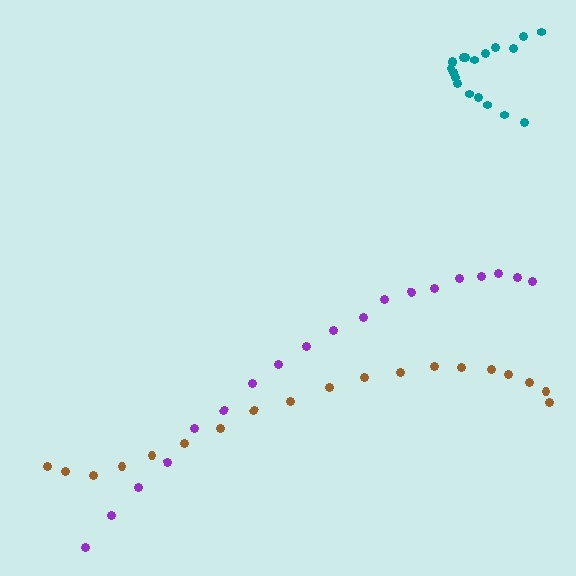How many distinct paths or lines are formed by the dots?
There are 3 distinct paths.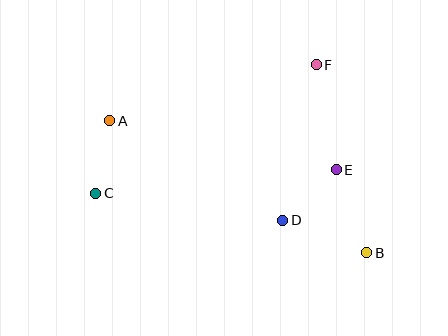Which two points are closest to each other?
Points D and E are closest to each other.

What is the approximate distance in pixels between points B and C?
The distance between B and C is approximately 277 pixels.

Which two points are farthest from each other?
Points A and B are farthest from each other.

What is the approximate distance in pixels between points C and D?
The distance between C and D is approximately 189 pixels.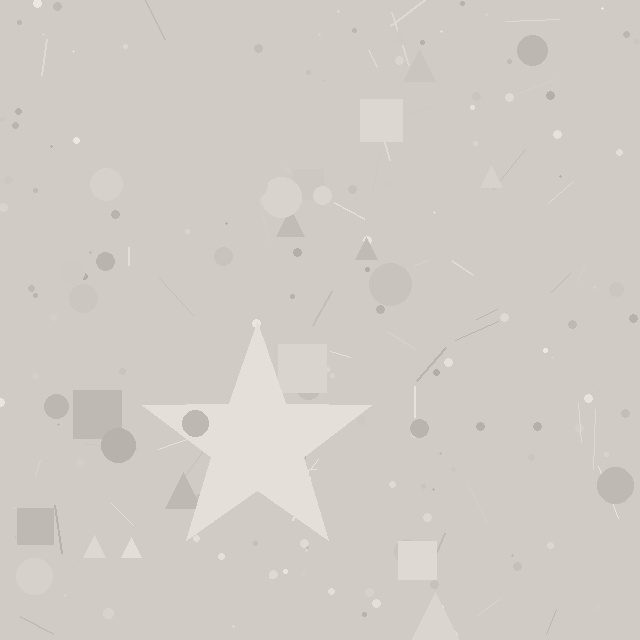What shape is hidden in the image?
A star is hidden in the image.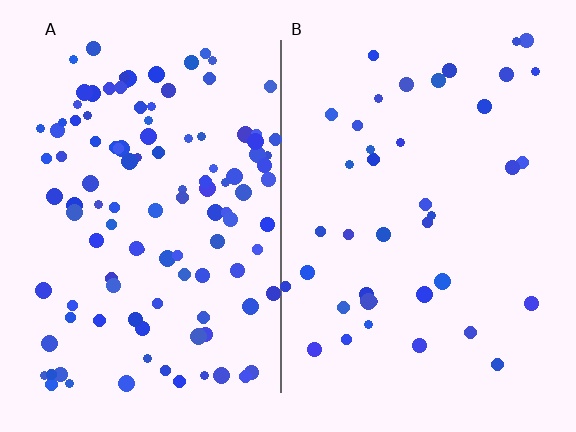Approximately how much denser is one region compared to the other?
Approximately 2.8× — region A over region B.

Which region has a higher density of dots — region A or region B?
A (the left).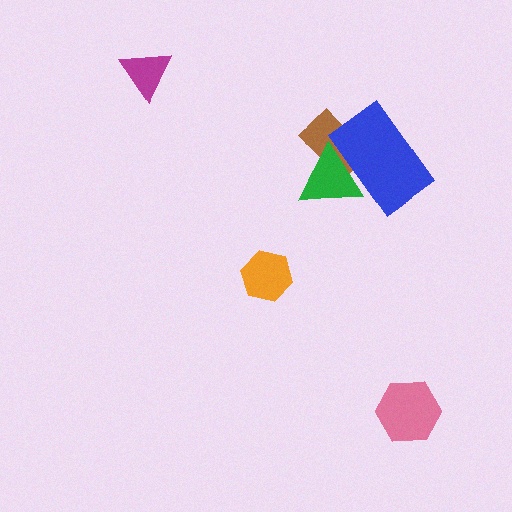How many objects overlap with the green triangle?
2 objects overlap with the green triangle.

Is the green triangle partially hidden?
Yes, it is partially covered by another shape.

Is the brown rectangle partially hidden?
Yes, it is partially covered by another shape.